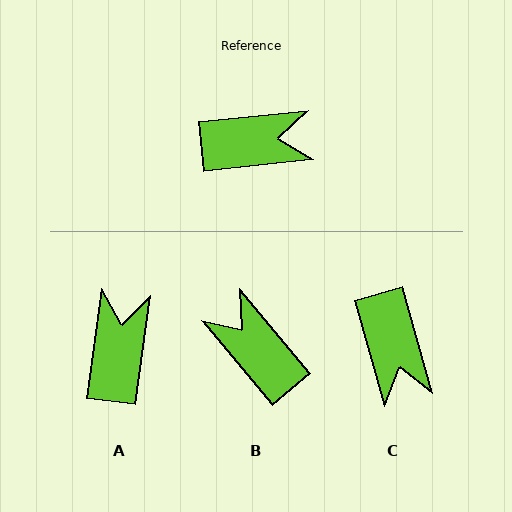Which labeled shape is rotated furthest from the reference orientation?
B, about 124 degrees away.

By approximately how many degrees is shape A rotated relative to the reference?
Approximately 76 degrees counter-clockwise.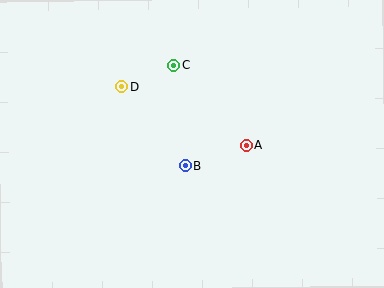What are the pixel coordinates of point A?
Point A is at (246, 145).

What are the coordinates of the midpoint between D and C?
The midpoint between D and C is at (148, 76).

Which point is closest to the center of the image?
Point B at (185, 166) is closest to the center.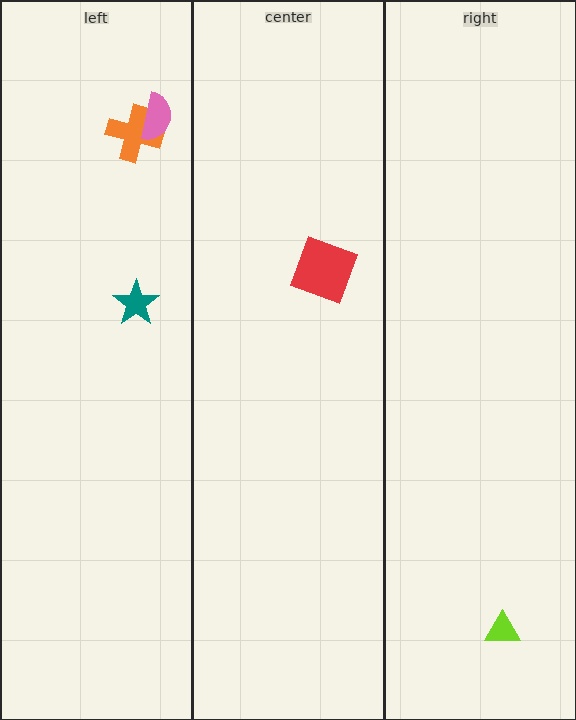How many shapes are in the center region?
1.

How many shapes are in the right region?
1.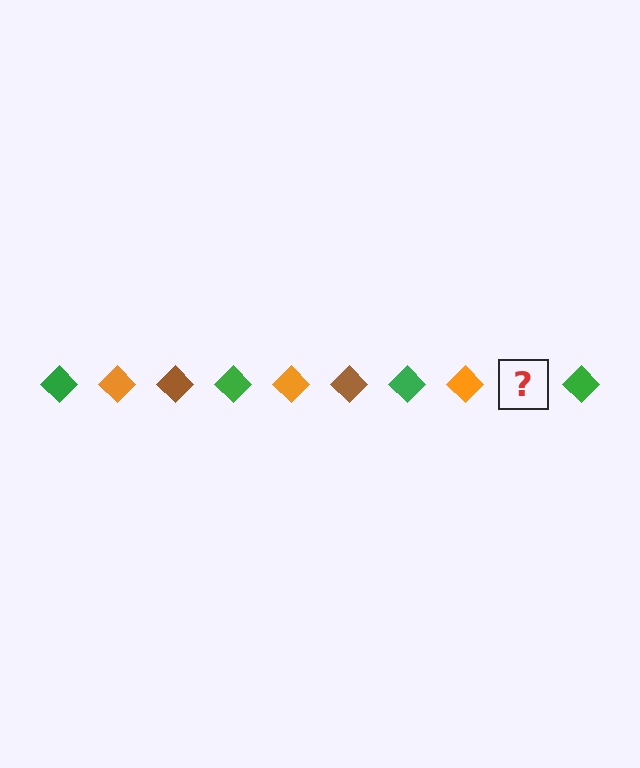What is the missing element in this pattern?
The missing element is a brown diamond.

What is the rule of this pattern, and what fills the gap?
The rule is that the pattern cycles through green, orange, brown diamonds. The gap should be filled with a brown diamond.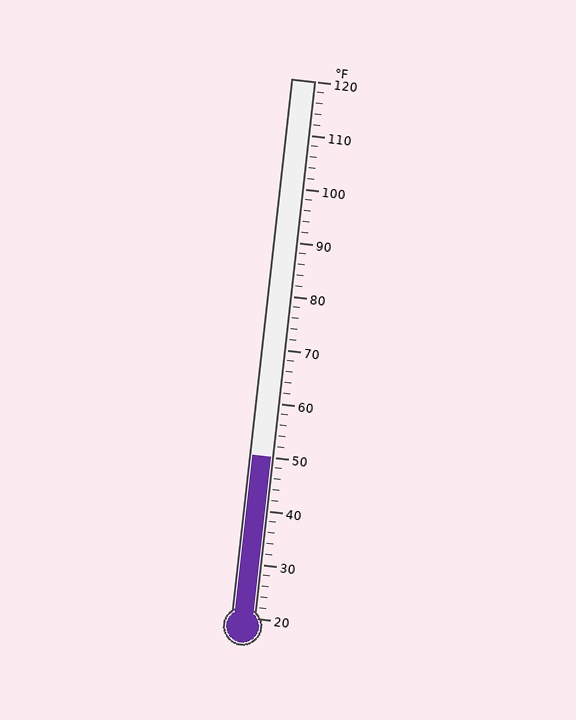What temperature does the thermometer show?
The thermometer shows approximately 50°F.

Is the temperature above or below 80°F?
The temperature is below 80°F.